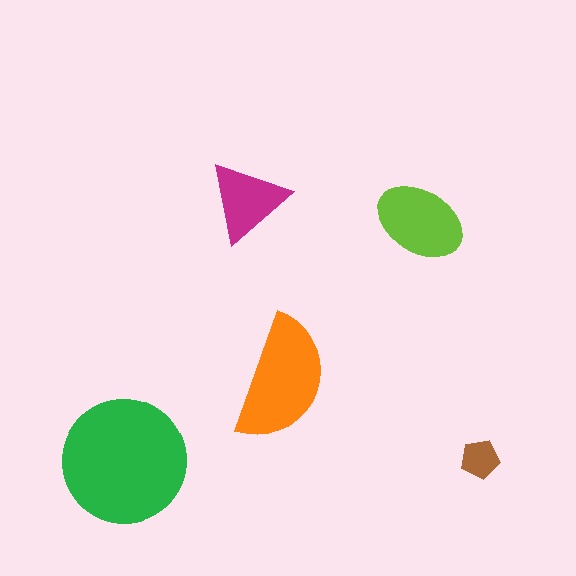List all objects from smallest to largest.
The brown pentagon, the magenta triangle, the lime ellipse, the orange semicircle, the green circle.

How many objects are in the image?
There are 5 objects in the image.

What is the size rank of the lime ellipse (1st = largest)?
3rd.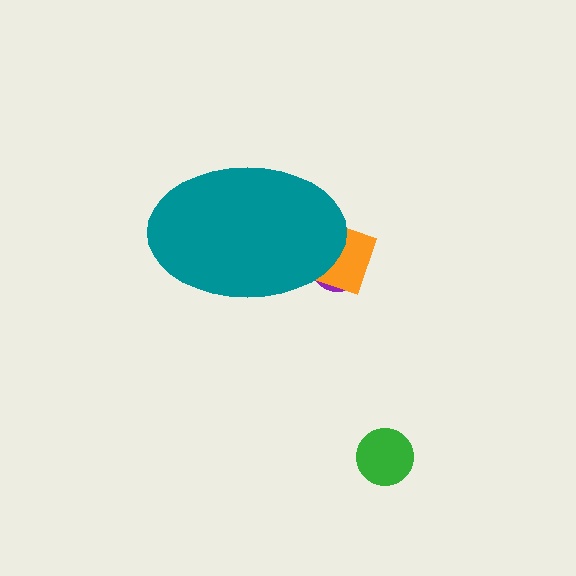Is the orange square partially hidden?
Yes, the orange square is partially hidden behind the teal ellipse.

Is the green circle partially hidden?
No, the green circle is fully visible.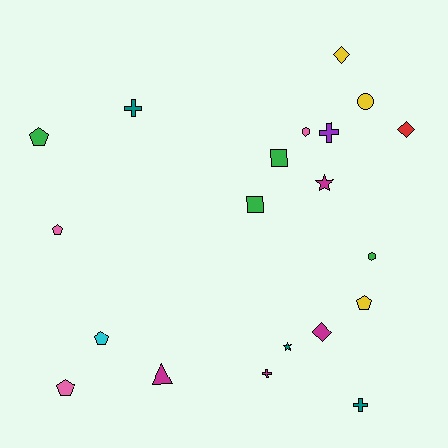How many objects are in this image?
There are 20 objects.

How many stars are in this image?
There are 2 stars.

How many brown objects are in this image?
There are no brown objects.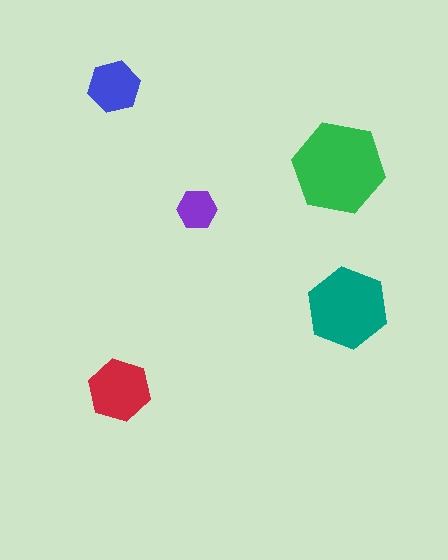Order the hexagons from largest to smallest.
the green one, the teal one, the red one, the blue one, the purple one.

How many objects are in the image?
There are 5 objects in the image.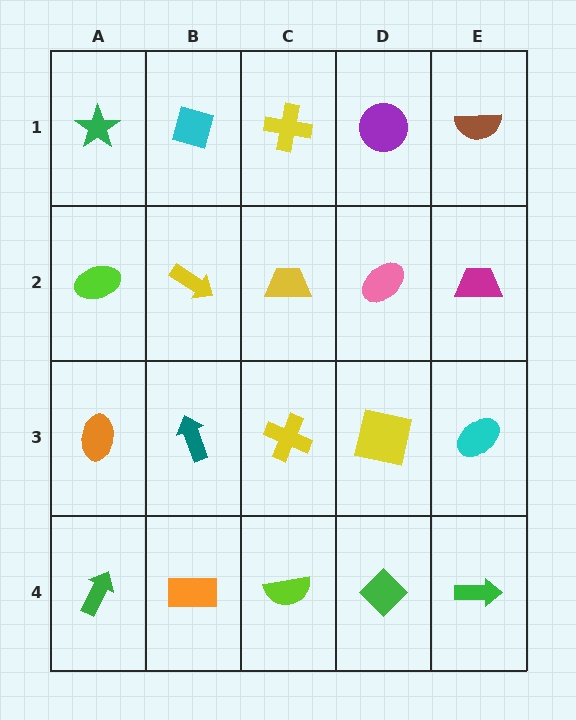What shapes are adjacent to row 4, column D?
A yellow square (row 3, column D), a lime semicircle (row 4, column C), a green arrow (row 4, column E).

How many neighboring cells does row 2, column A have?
3.